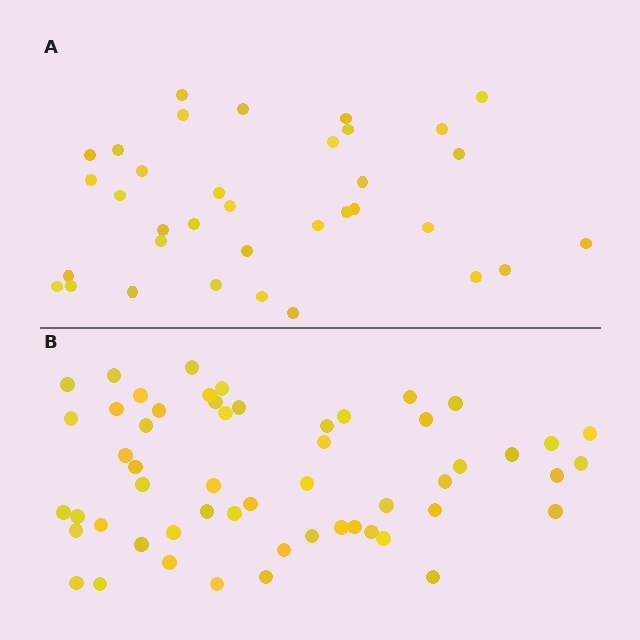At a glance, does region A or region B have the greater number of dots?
Region B (the bottom region) has more dots.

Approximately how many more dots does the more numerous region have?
Region B has approximately 20 more dots than region A.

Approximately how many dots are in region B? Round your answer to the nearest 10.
About 60 dots. (The exact count is 55, which rounds to 60.)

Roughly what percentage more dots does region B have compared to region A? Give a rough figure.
About 55% more.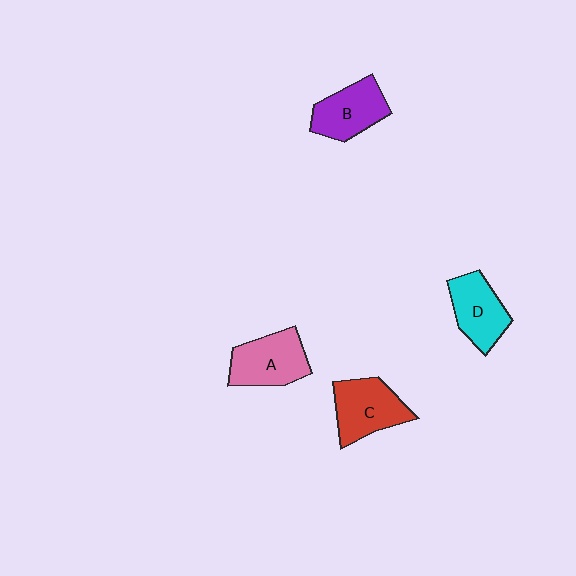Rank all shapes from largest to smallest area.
From largest to smallest: C (red), A (pink), B (purple), D (cyan).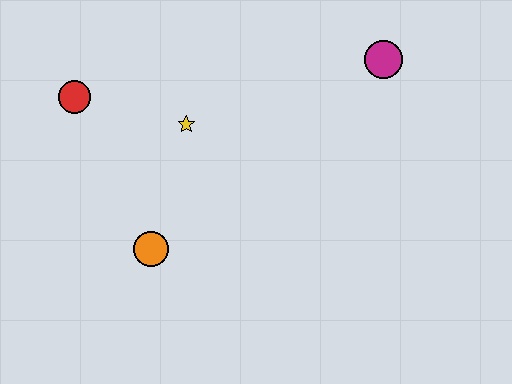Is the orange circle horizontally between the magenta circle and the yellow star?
No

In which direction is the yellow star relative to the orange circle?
The yellow star is above the orange circle.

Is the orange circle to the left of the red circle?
No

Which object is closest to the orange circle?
The yellow star is closest to the orange circle.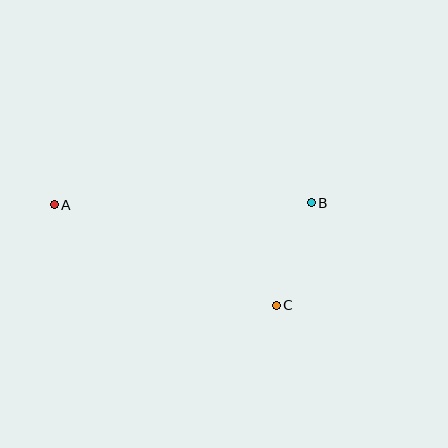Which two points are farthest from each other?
Points A and B are farthest from each other.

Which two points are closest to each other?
Points B and C are closest to each other.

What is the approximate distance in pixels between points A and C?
The distance between A and C is approximately 244 pixels.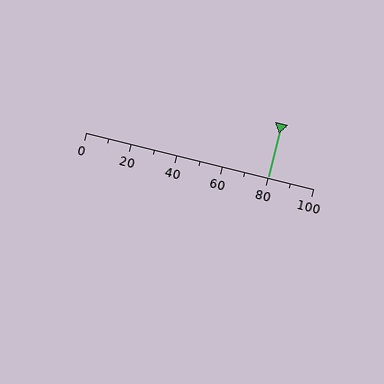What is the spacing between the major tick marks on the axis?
The major ticks are spaced 20 apart.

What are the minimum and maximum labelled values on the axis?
The axis runs from 0 to 100.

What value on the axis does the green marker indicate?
The marker indicates approximately 80.